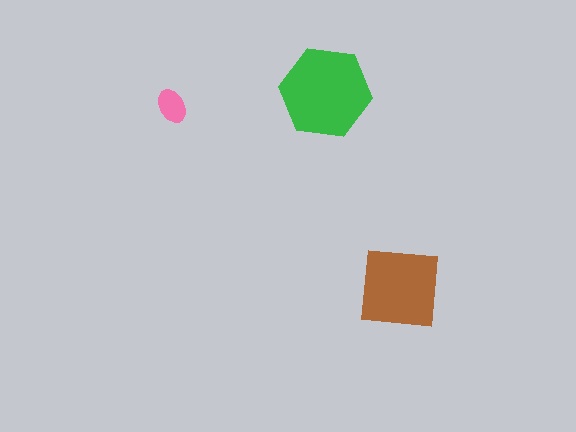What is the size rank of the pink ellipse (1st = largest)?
3rd.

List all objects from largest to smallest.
The green hexagon, the brown square, the pink ellipse.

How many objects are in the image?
There are 3 objects in the image.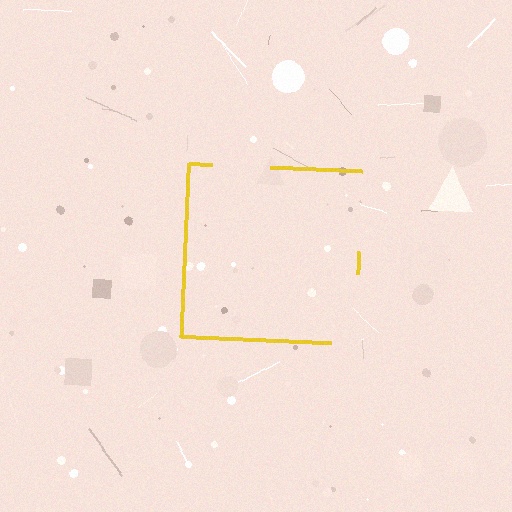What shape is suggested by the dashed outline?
The dashed outline suggests a square.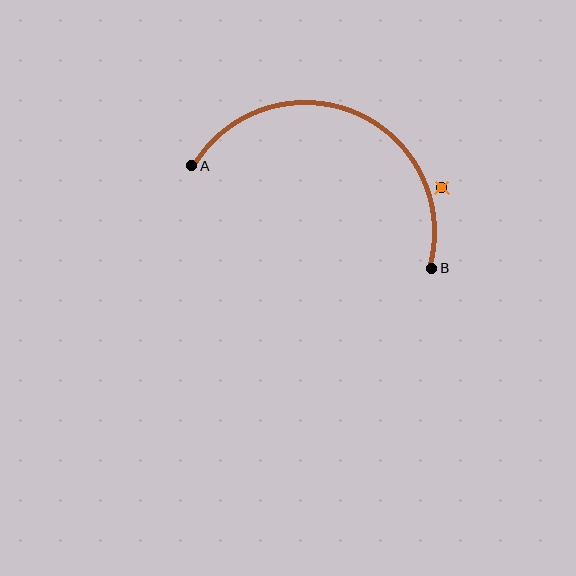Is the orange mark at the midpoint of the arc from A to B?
No — the orange mark does not lie on the arc at all. It sits slightly outside the curve.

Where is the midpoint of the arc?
The arc midpoint is the point on the curve farthest from the straight line joining A and B. It sits above that line.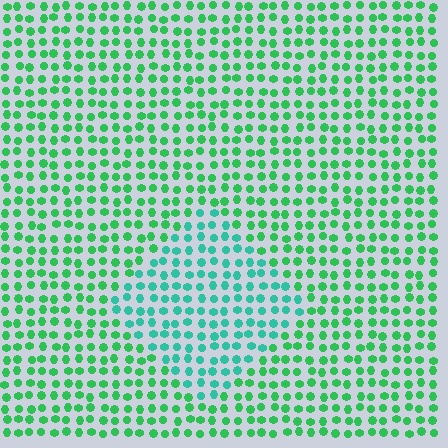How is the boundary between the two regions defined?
The boundary is defined purely by a slight shift in hue (about 32 degrees). Spacing, size, and orientation are identical on both sides.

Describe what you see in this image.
The image is filled with small green elements in a uniform arrangement. A diamond-shaped region is visible where the elements are tinted to a slightly different hue, forming a subtle color boundary.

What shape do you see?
I see a diamond.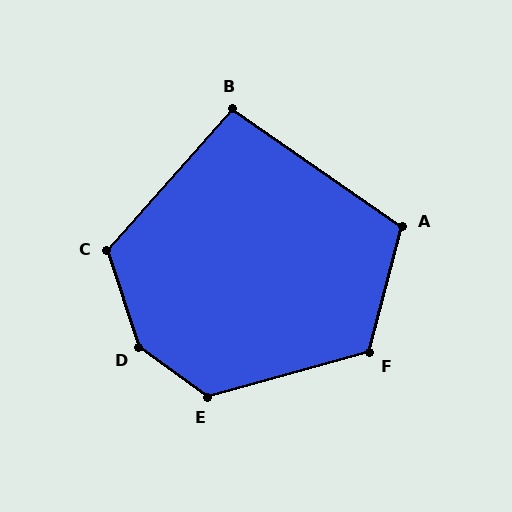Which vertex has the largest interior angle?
D, at approximately 143 degrees.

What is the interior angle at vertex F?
Approximately 120 degrees (obtuse).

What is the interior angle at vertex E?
Approximately 129 degrees (obtuse).